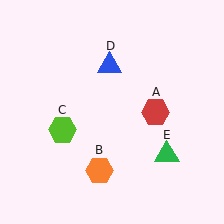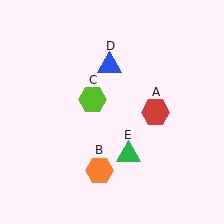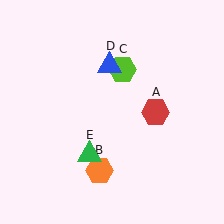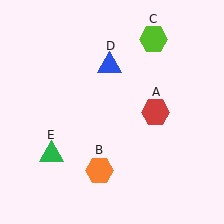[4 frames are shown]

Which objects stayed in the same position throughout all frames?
Red hexagon (object A) and orange hexagon (object B) and blue triangle (object D) remained stationary.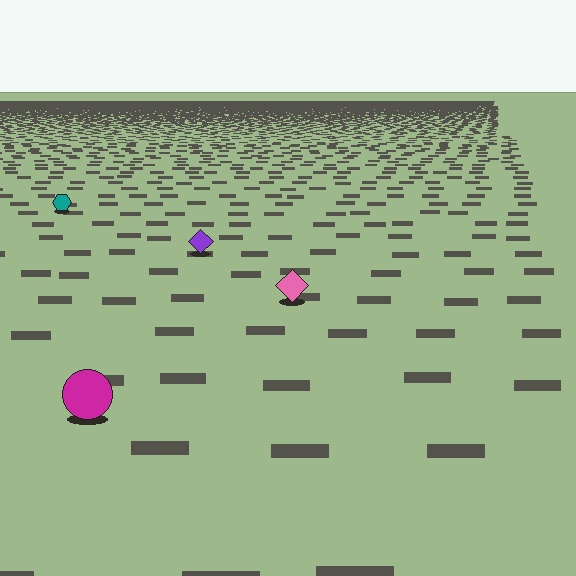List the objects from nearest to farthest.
From nearest to farthest: the magenta circle, the pink diamond, the purple diamond, the teal hexagon.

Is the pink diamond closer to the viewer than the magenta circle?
No. The magenta circle is closer — you can tell from the texture gradient: the ground texture is coarser near it.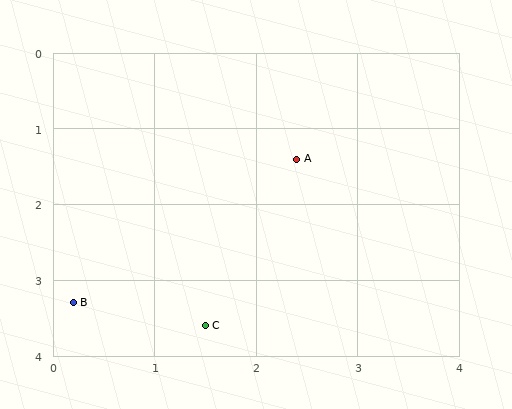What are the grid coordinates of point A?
Point A is at approximately (2.4, 1.4).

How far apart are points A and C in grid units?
Points A and C are about 2.4 grid units apart.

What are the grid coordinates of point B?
Point B is at approximately (0.2, 3.3).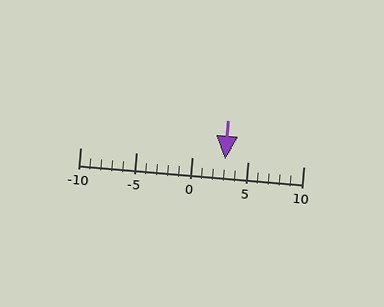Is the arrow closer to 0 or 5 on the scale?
The arrow is closer to 5.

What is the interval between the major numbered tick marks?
The major tick marks are spaced 5 units apart.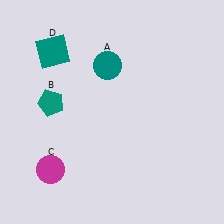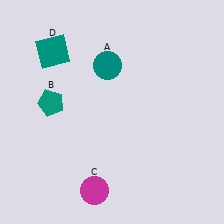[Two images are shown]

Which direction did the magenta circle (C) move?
The magenta circle (C) moved right.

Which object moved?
The magenta circle (C) moved right.